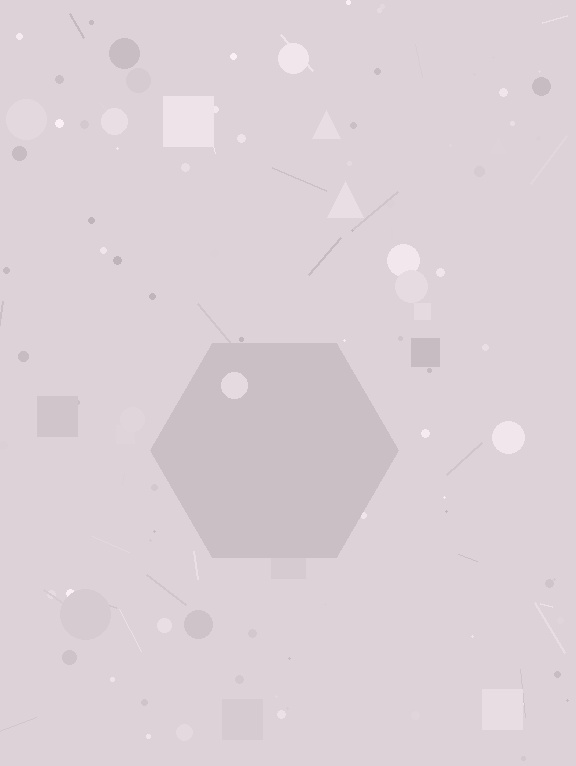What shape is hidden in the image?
A hexagon is hidden in the image.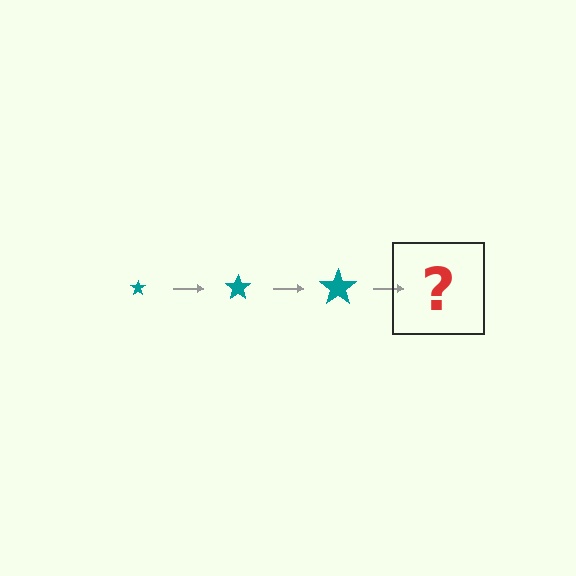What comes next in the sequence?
The next element should be a teal star, larger than the previous one.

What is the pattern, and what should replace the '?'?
The pattern is that the star gets progressively larger each step. The '?' should be a teal star, larger than the previous one.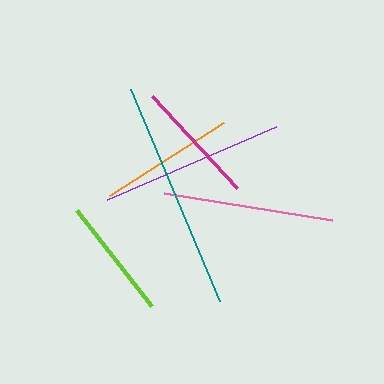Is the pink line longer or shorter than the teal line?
The teal line is longer than the pink line.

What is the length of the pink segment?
The pink segment is approximately 170 pixels long.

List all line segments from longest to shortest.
From longest to shortest: teal, purple, pink, orange, magenta, lime.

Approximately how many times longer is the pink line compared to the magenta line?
The pink line is approximately 1.4 times the length of the magenta line.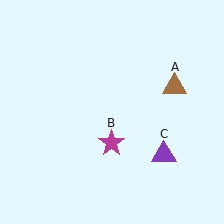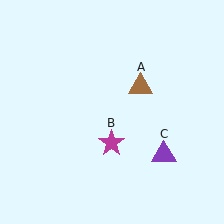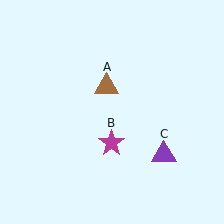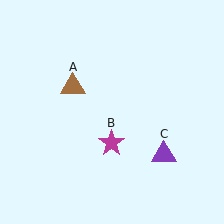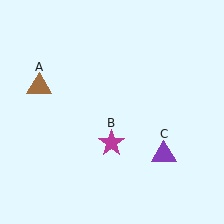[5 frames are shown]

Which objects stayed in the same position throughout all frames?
Magenta star (object B) and purple triangle (object C) remained stationary.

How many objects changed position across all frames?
1 object changed position: brown triangle (object A).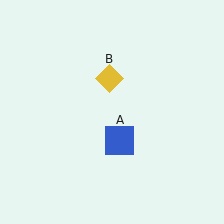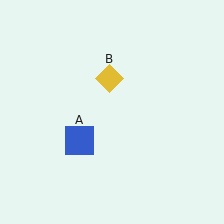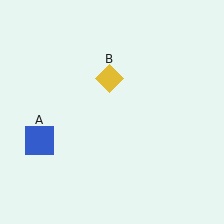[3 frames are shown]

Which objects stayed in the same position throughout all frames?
Yellow diamond (object B) remained stationary.